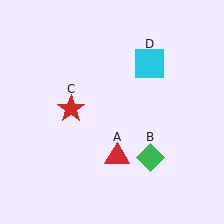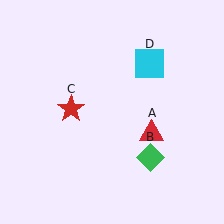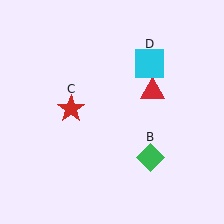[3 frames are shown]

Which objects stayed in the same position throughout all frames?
Green diamond (object B) and red star (object C) and cyan square (object D) remained stationary.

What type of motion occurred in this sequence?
The red triangle (object A) rotated counterclockwise around the center of the scene.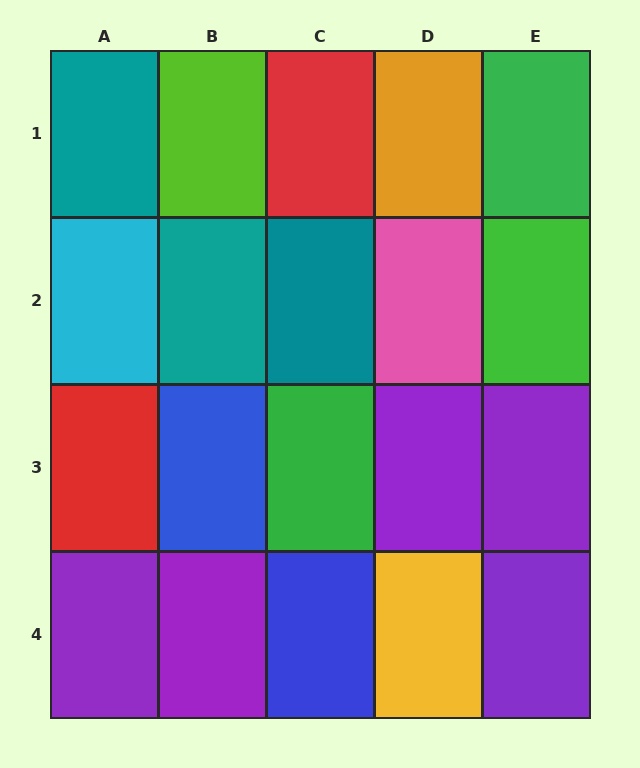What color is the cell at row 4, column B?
Purple.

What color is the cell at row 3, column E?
Purple.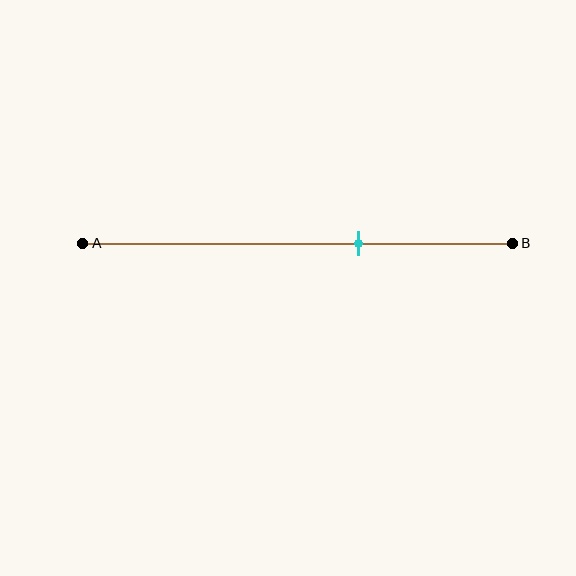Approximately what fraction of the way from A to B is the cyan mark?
The cyan mark is approximately 65% of the way from A to B.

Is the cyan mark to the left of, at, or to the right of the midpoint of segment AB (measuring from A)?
The cyan mark is to the right of the midpoint of segment AB.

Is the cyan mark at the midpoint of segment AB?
No, the mark is at about 65% from A, not at the 50% midpoint.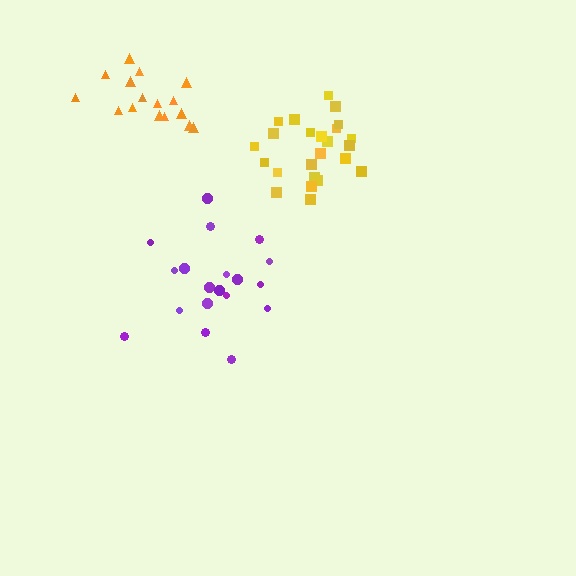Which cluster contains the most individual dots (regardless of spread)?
Yellow (24).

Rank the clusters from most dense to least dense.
yellow, orange, purple.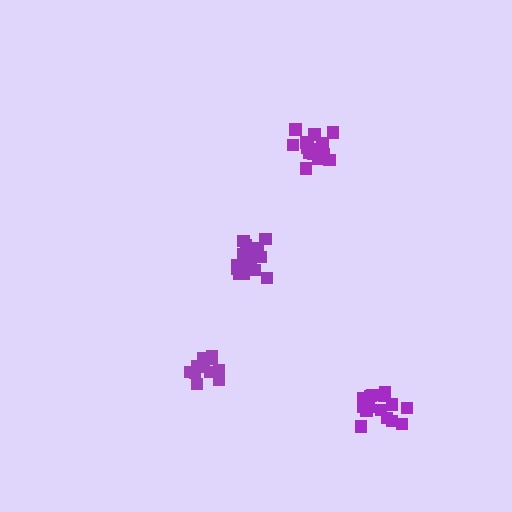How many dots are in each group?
Group 1: 16 dots, Group 2: 16 dots, Group 3: 11 dots, Group 4: 16 dots (59 total).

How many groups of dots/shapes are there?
There are 4 groups.